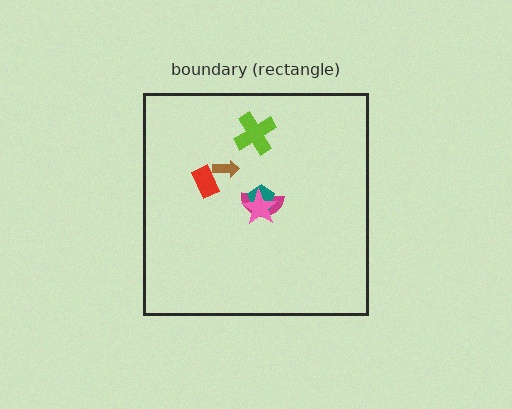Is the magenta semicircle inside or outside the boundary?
Inside.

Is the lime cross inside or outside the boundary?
Inside.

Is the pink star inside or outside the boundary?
Inside.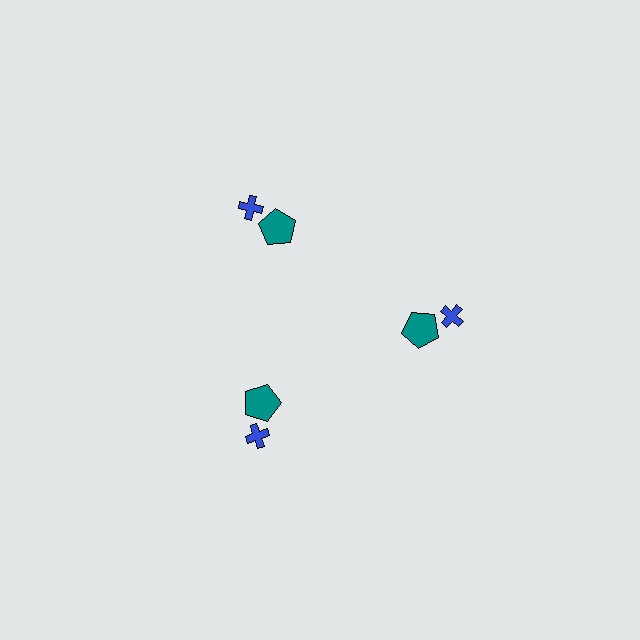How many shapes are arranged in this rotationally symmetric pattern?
There are 6 shapes, arranged in 3 groups of 2.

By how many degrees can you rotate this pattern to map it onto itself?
The pattern maps onto itself every 120 degrees of rotation.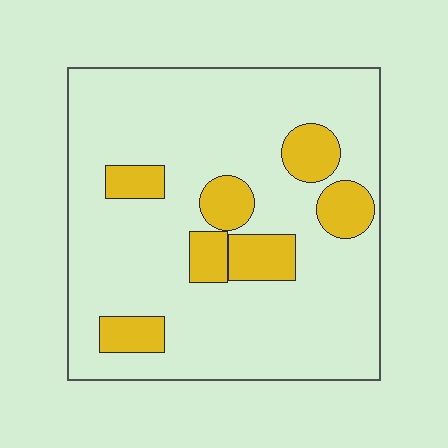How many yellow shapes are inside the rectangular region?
7.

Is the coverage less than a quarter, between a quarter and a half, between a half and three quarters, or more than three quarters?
Less than a quarter.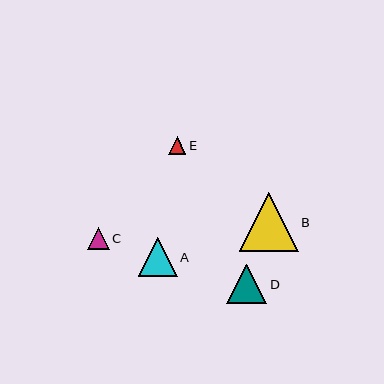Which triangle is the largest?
Triangle B is the largest with a size of approximately 59 pixels.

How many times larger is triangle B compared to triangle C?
Triangle B is approximately 2.7 times the size of triangle C.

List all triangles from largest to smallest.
From largest to smallest: B, D, A, C, E.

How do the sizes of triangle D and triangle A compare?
Triangle D and triangle A are approximately the same size.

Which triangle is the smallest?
Triangle E is the smallest with a size of approximately 18 pixels.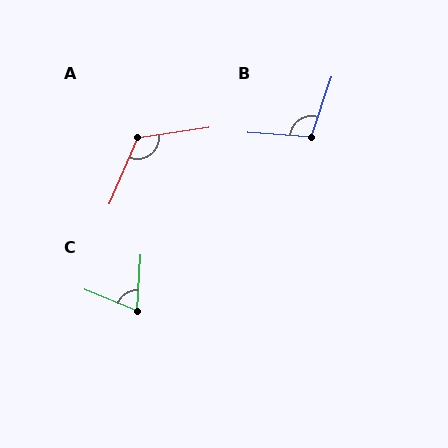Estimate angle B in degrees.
Approximately 104 degrees.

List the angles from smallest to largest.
C (71°), B (104°), A (121°).